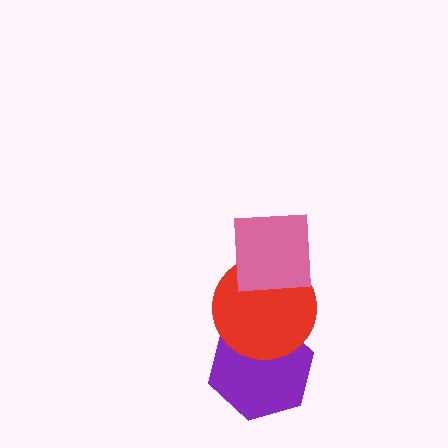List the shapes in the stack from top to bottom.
From top to bottom: the pink square, the red circle, the purple hexagon.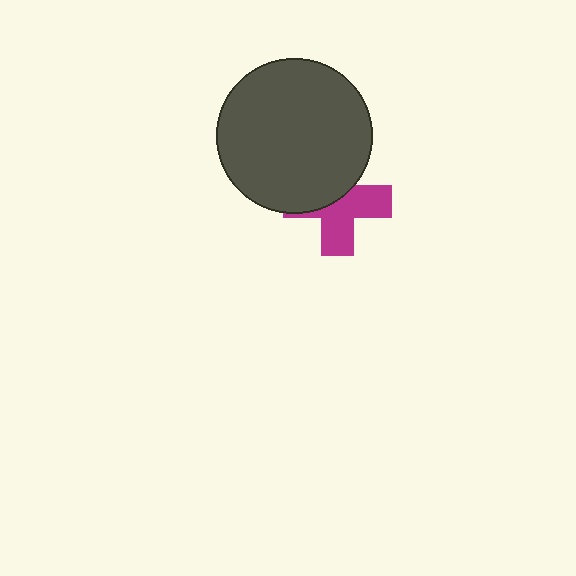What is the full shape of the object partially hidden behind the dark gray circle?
The partially hidden object is a magenta cross.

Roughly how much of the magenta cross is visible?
About half of it is visible (roughly 54%).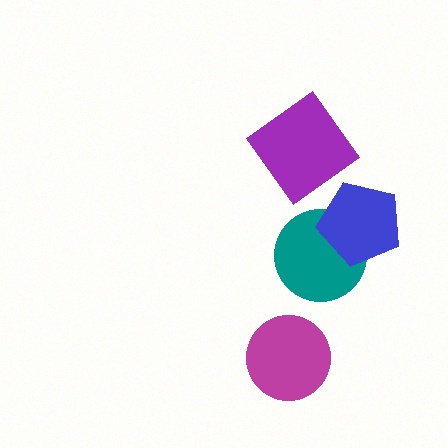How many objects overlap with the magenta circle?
0 objects overlap with the magenta circle.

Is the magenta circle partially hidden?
No, no other shape covers it.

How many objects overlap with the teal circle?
1 object overlaps with the teal circle.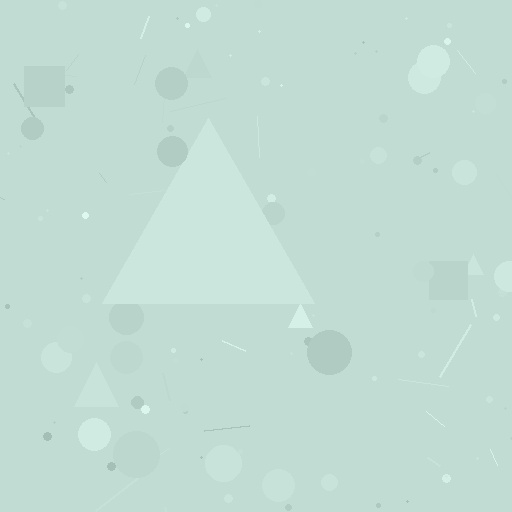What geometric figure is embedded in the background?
A triangle is embedded in the background.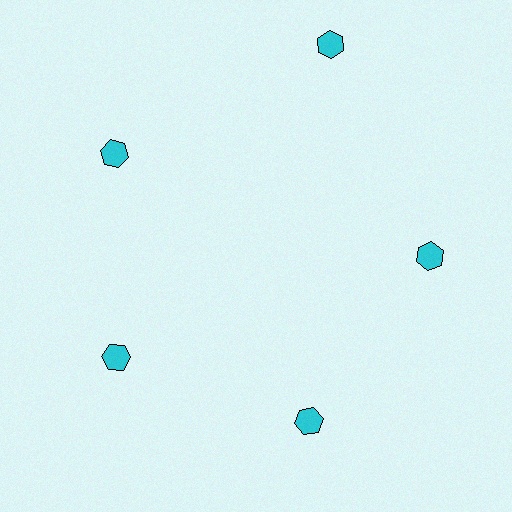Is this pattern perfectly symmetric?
No. The 5 cyan hexagons are arranged in a ring, but one element near the 1 o'clock position is pushed outward from the center, breaking the 5-fold rotational symmetry.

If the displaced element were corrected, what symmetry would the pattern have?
It would have 5-fold rotational symmetry — the pattern would map onto itself every 72 degrees.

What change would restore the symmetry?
The symmetry would be restored by moving it inward, back onto the ring so that all 5 hexagons sit at equal angles and equal distance from the center.